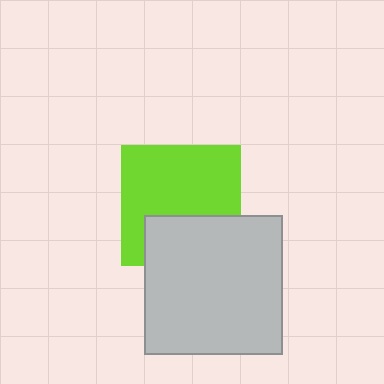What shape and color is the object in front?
The object in front is a light gray square.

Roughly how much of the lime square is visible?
Most of it is visible (roughly 66%).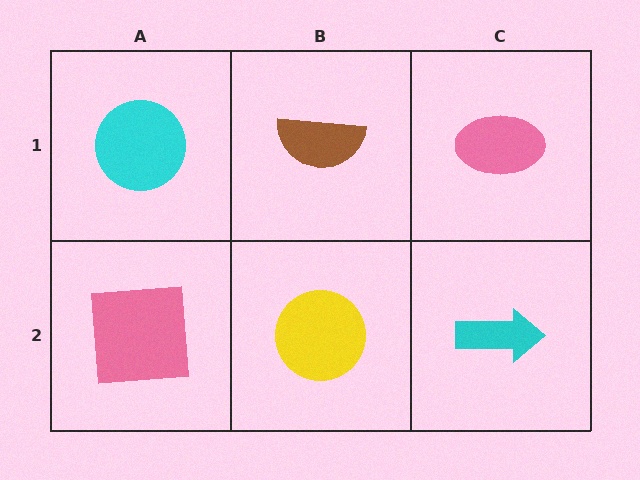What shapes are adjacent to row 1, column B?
A yellow circle (row 2, column B), a cyan circle (row 1, column A), a pink ellipse (row 1, column C).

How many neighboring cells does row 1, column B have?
3.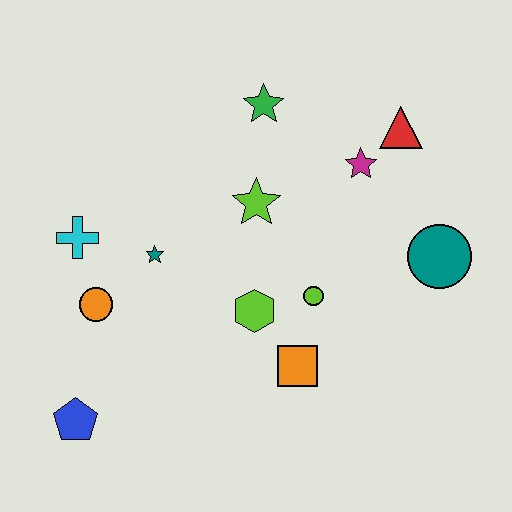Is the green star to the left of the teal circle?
Yes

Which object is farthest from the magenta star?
The blue pentagon is farthest from the magenta star.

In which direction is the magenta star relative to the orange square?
The magenta star is above the orange square.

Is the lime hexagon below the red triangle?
Yes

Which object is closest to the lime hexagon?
The lime circle is closest to the lime hexagon.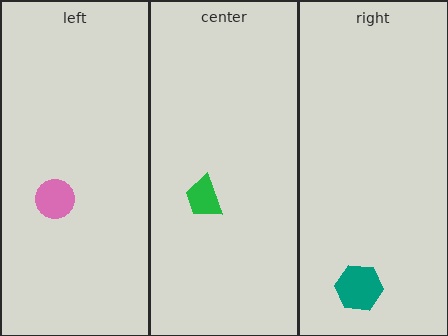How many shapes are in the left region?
1.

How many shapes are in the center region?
1.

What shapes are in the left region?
The pink circle.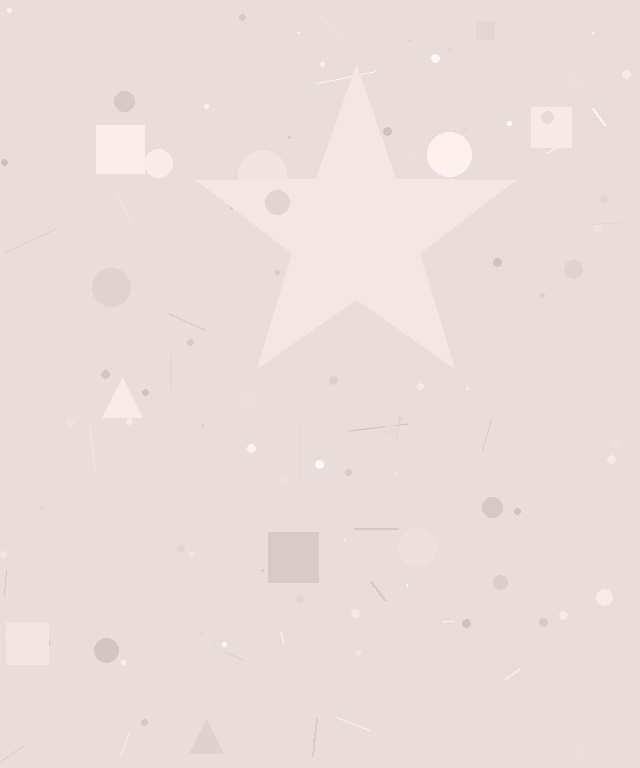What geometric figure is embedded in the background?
A star is embedded in the background.